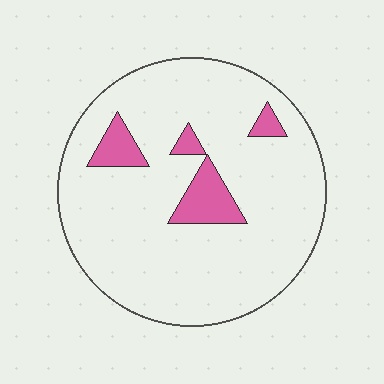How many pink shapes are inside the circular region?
4.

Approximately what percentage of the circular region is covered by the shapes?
Approximately 10%.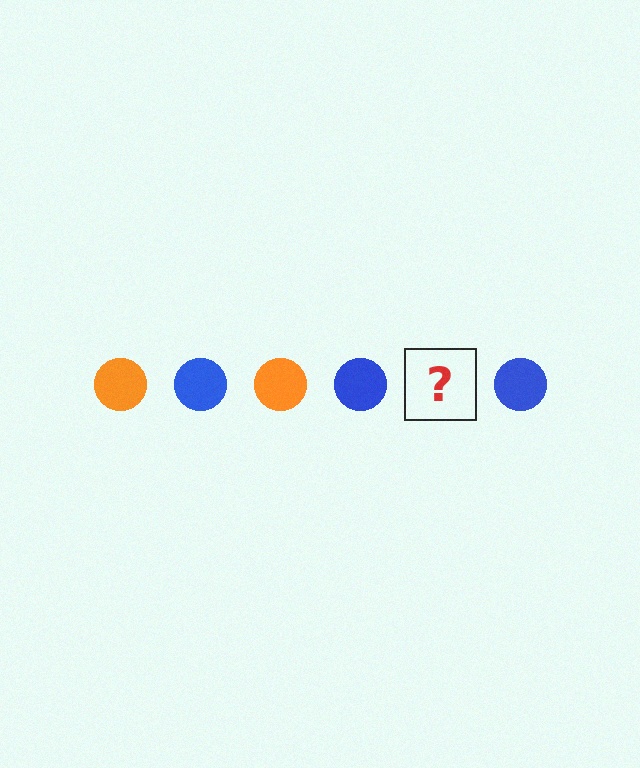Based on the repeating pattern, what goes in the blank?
The blank should be an orange circle.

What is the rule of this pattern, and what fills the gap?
The rule is that the pattern cycles through orange, blue circles. The gap should be filled with an orange circle.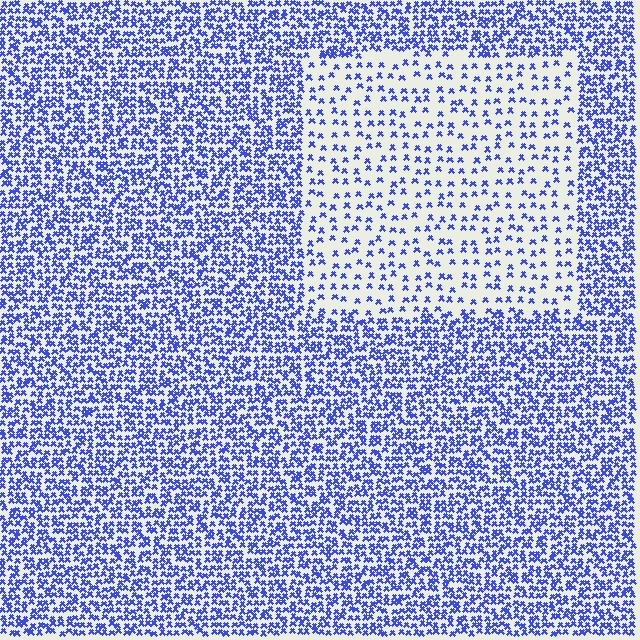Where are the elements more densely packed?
The elements are more densely packed outside the rectangle boundary.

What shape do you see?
I see a rectangle.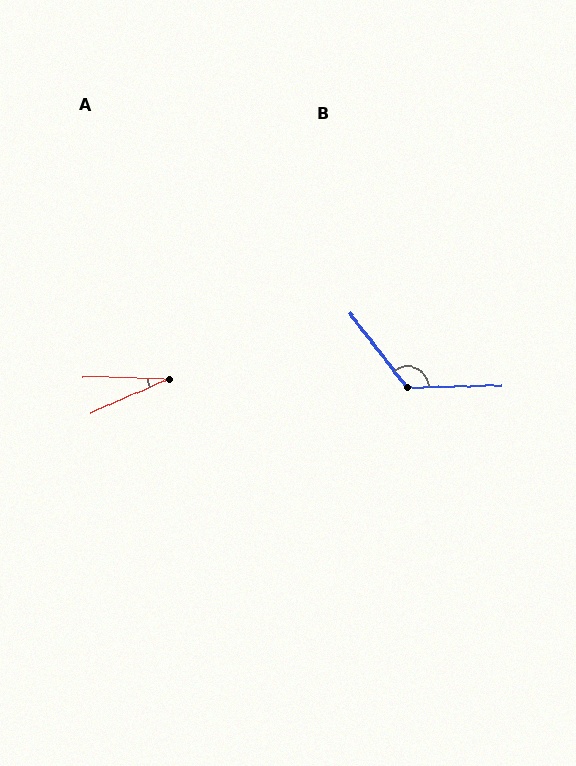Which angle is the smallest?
A, at approximately 24 degrees.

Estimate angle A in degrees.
Approximately 24 degrees.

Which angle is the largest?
B, at approximately 126 degrees.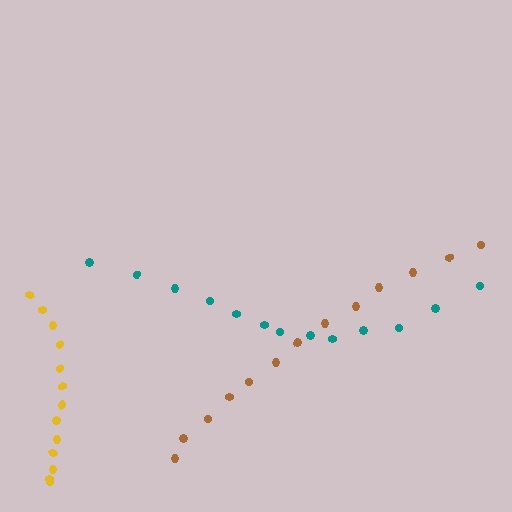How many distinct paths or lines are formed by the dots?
There are 3 distinct paths.